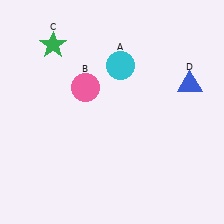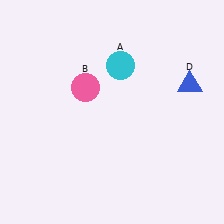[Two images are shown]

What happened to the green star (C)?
The green star (C) was removed in Image 2. It was in the top-left area of Image 1.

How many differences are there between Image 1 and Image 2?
There is 1 difference between the two images.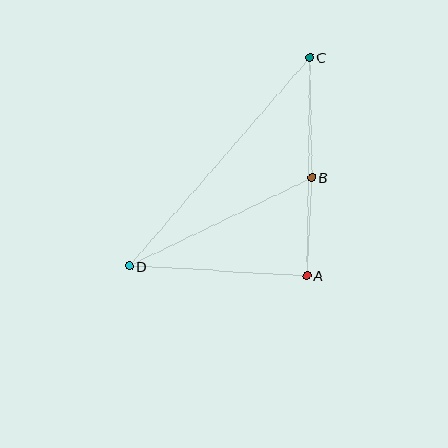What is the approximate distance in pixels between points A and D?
The distance between A and D is approximately 178 pixels.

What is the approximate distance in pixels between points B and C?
The distance between B and C is approximately 120 pixels.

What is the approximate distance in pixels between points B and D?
The distance between B and D is approximately 203 pixels.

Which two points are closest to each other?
Points A and B are closest to each other.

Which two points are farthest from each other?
Points C and D are farthest from each other.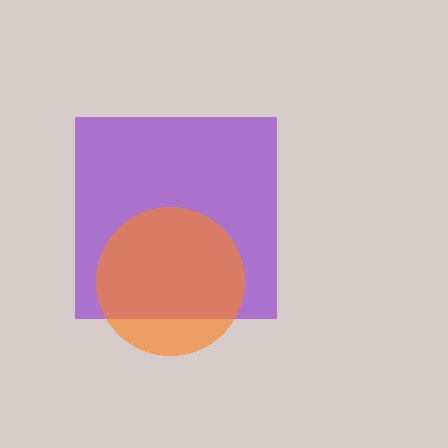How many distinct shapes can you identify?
There are 2 distinct shapes: a purple square, an orange circle.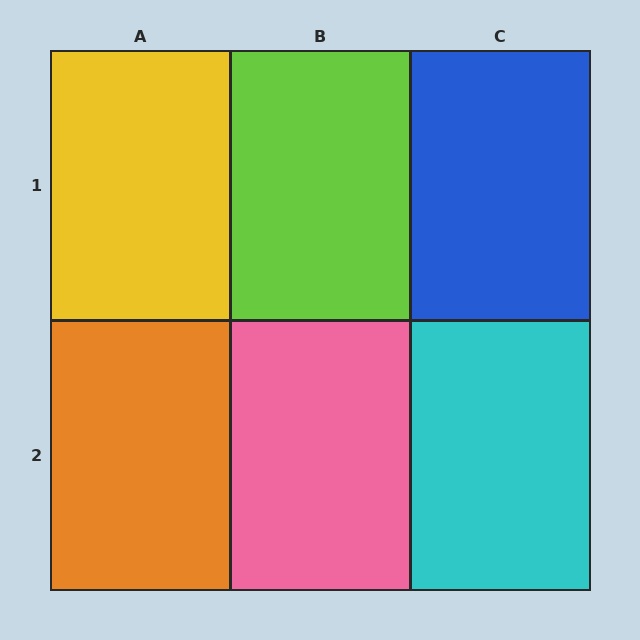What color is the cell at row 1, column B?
Lime.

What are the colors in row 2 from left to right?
Orange, pink, cyan.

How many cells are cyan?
1 cell is cyan.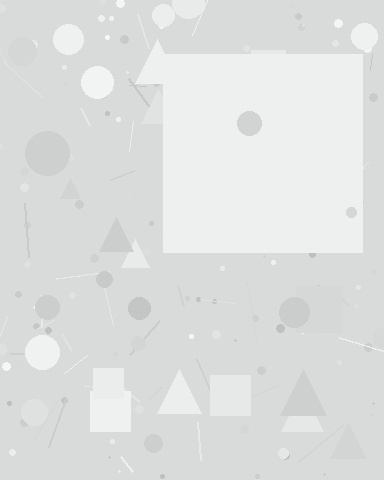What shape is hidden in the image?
A square is hidden in the image.